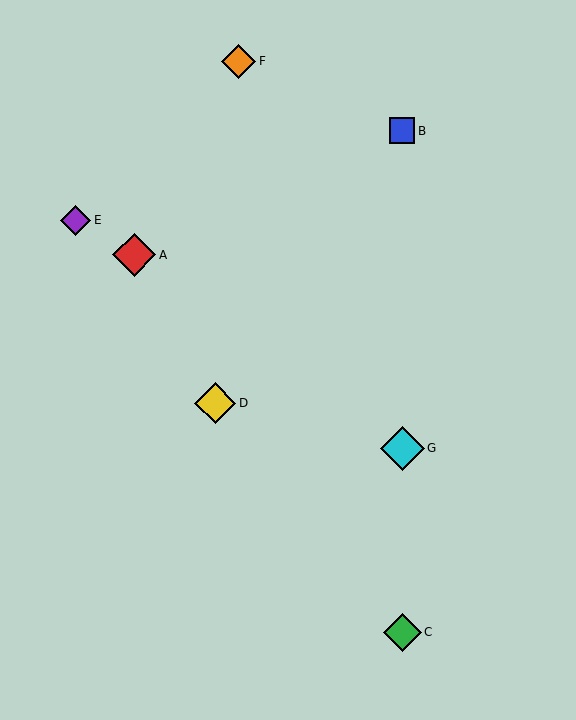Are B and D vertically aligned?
No, B is at x≈402 and D is at x≈215.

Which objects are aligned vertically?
Objects B, C, G are aligned vertically.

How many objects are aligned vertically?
3 objects (B, C, G) are aligned vertically.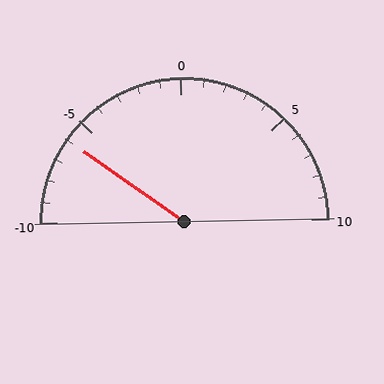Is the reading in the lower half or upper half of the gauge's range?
The reading is in the lower half of the range (-10 to 10).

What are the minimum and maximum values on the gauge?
The gauge ranges from -10 to 10.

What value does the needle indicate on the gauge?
The needle indicates approximately -6.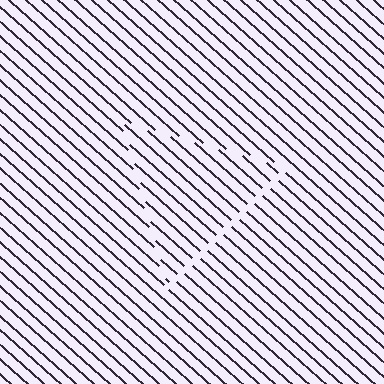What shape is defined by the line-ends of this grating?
An illusory triangle. The interior of the shape contains the same grating, shifted by half a period — the contour is defined by the phase discontinuity where line-ends from the inner and outer gratings abut.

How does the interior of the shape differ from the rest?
The interior of the shape contains the same grating, shifted by half a period — the contour is defined by the phase discontinuity where line-ends from the inner and outer gratings abut.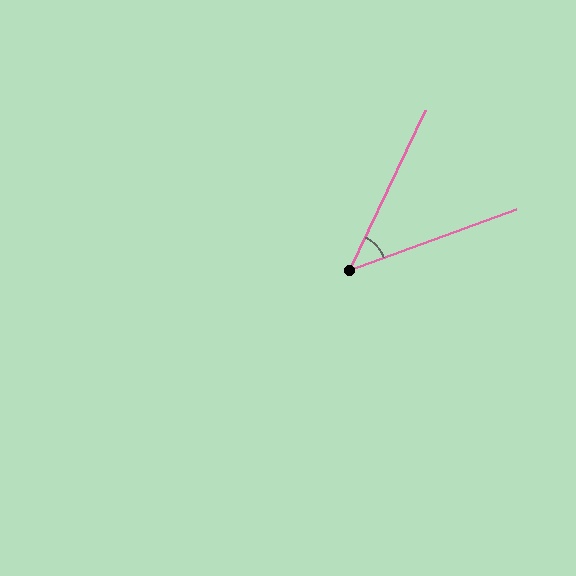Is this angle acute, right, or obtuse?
It is acute.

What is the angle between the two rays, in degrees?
Approximately 45 degrees.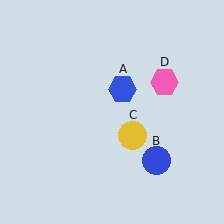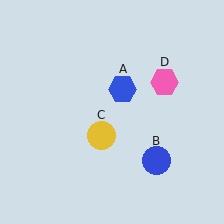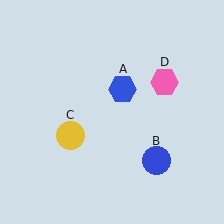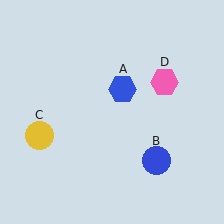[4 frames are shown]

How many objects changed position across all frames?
1 object changed position: yellow circle (object C).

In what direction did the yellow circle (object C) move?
The yellow circle (object C) moved left.